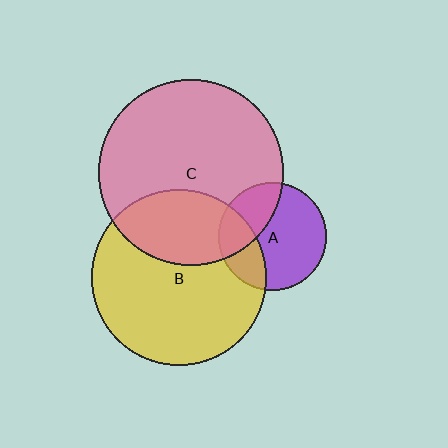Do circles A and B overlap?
Yes.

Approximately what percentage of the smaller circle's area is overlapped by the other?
Approximately 30%.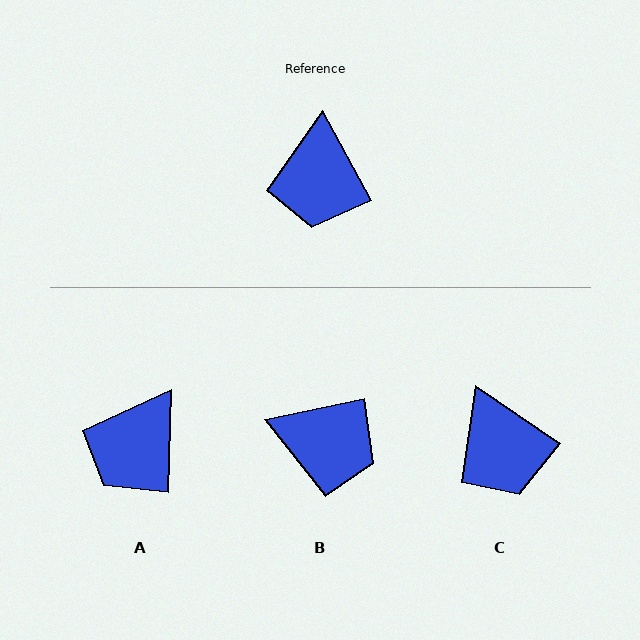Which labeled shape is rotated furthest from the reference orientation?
B, about 73 degrees away.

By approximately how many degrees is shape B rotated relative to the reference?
Approximately 73 degrees counter-clockwise.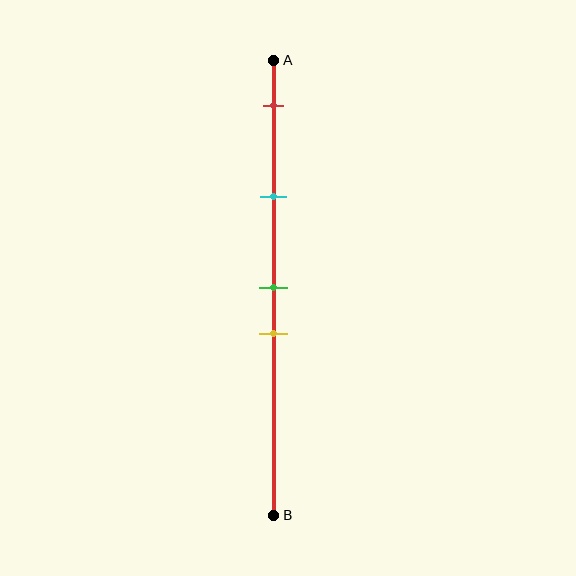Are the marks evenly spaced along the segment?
No, the marks are not evenly spaced.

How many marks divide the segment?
There are 4 marks dividing the segment.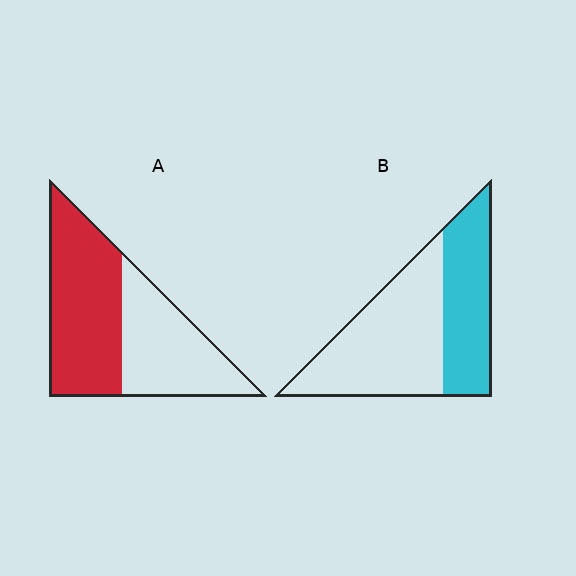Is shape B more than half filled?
No.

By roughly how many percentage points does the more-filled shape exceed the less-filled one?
By roughly 15 percentage points (A over B).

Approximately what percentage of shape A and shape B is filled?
A is approximately 55% and B is approximately 40%.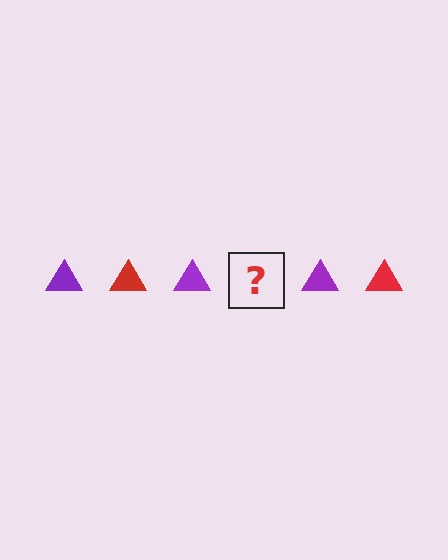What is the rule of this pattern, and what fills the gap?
The rule is that the pattern cycles through purple, red triangles. The gap should be filled with a red triangle.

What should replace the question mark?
The question mark should be replaced with a red triangle.